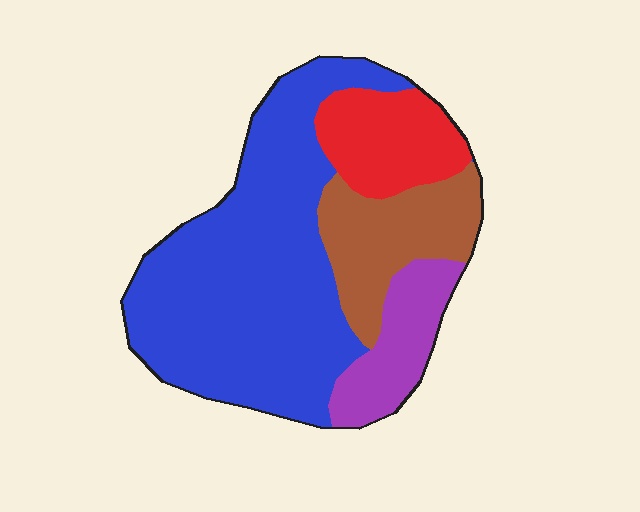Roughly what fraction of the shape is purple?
Purple covers about 10% of the shape.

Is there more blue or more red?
Blue.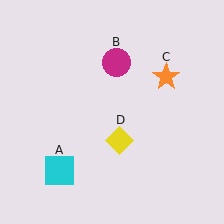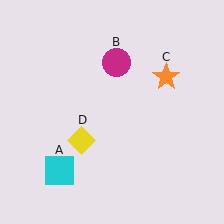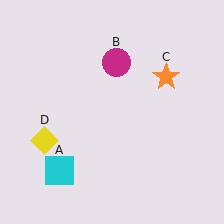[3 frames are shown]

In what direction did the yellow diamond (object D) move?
The yellow diamond (object D) moved left.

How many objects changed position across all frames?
1 object changed position: yellow diamond (object D).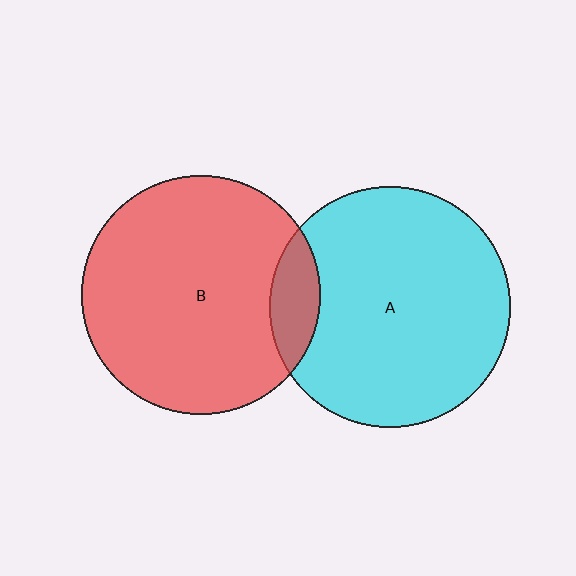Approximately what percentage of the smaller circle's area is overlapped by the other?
Approximately 10%.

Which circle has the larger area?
Circle A (cyan).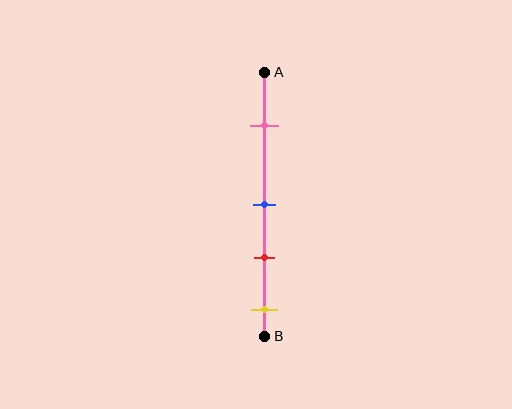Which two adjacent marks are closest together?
The blue and red marks are the closest adjacent pair.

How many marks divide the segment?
There are 4 marks dividing the segment.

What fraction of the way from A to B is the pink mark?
The pink mark is approximately 20% (0.2) of the way from A to B.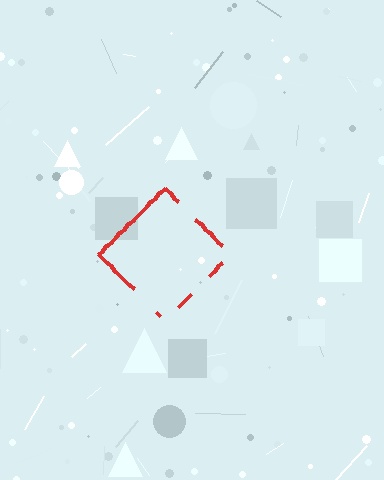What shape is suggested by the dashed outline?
The dashed outline suggests a diamond.